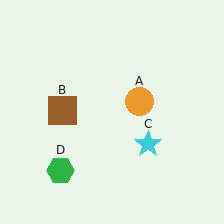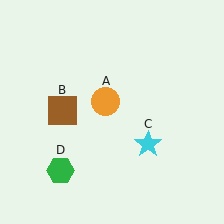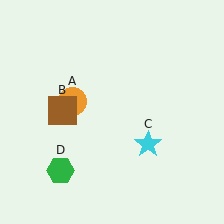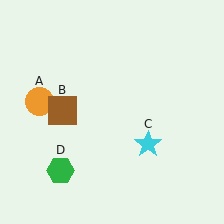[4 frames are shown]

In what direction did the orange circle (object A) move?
The orange circle (object A) moved left.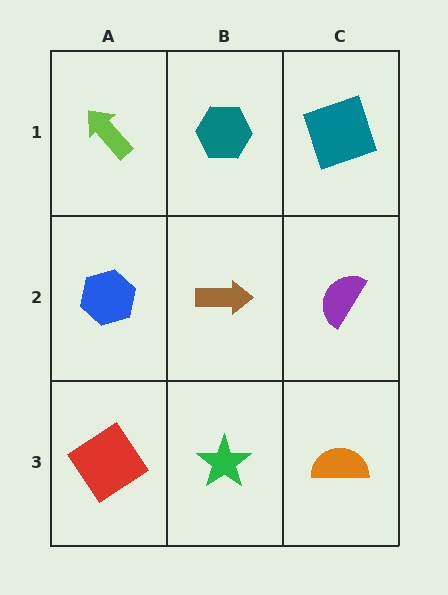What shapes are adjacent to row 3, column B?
A brown arrow (row 2, column B), a red diamond (row 3, column A), an orange semicircle (row 3, column C).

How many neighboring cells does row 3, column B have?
3.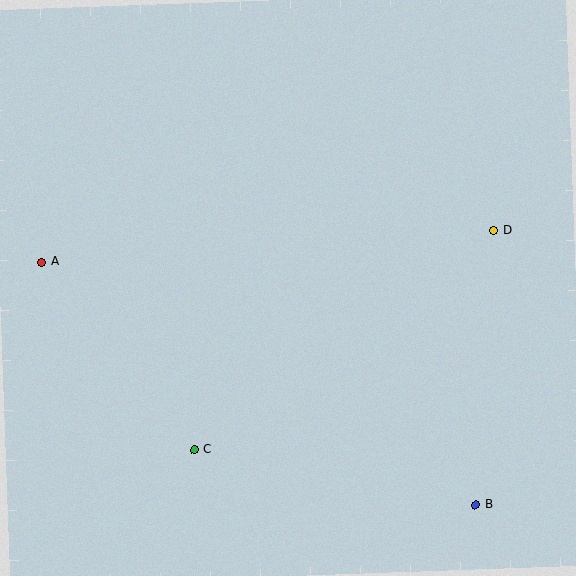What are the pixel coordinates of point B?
Point B is at (475, 505).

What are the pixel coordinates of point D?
Point D is at (494, 230).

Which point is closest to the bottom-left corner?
Point C is closest to the bottom-left corner.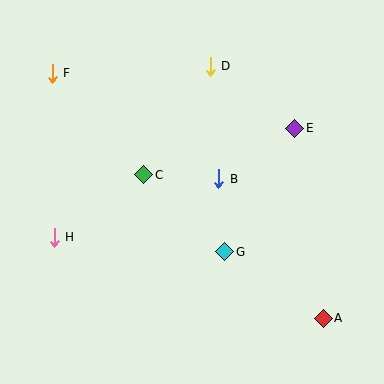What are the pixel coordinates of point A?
Point A is at (323, 318).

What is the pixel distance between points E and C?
The distance between E and C is 158 pixels.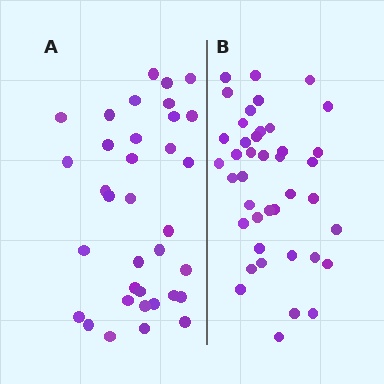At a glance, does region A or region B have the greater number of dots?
Region B (the right region) has more dots.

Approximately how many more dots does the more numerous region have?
Region B has about 6 more dots than region A.